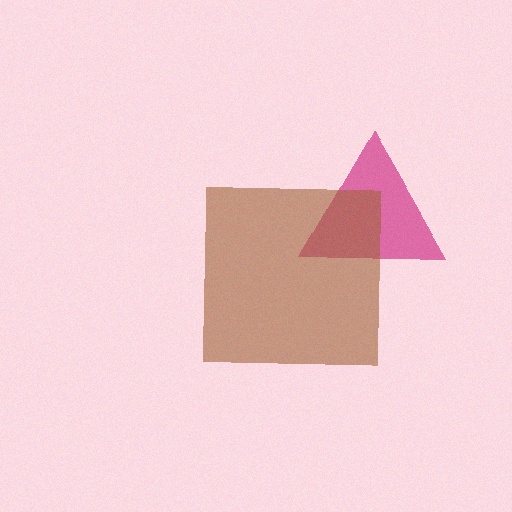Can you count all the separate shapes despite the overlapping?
Yes, there are 2 separate shapes.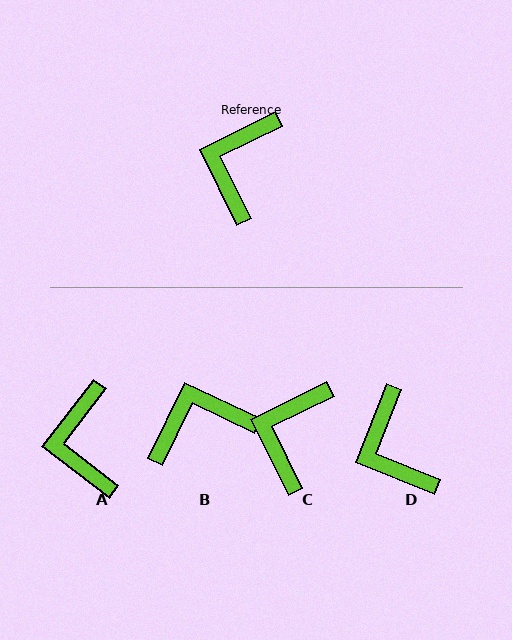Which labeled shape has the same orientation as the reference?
C.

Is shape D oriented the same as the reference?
No, it is off by about 42 degrees.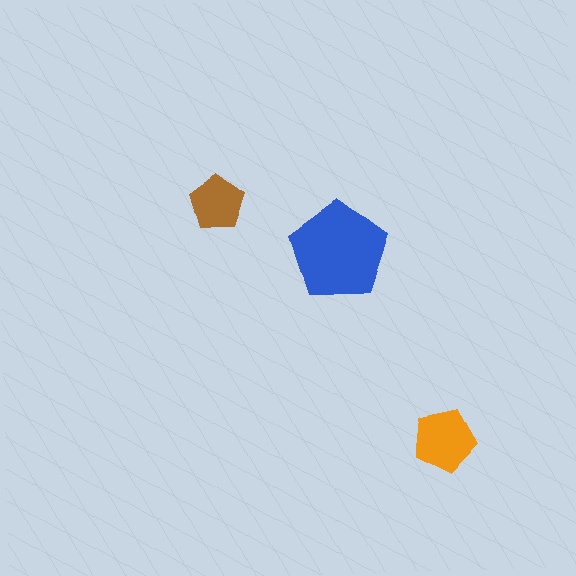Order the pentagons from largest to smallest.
the blue one, the orange one, the brown one.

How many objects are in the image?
There are 3 objects in the image.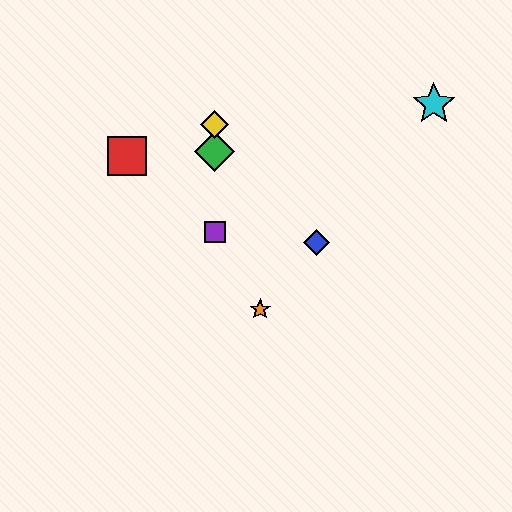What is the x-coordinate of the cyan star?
The cyan star is at x≈434.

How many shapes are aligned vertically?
3 shapes (the green diamond, the yellow diamond, the purple square) are aligned vertically.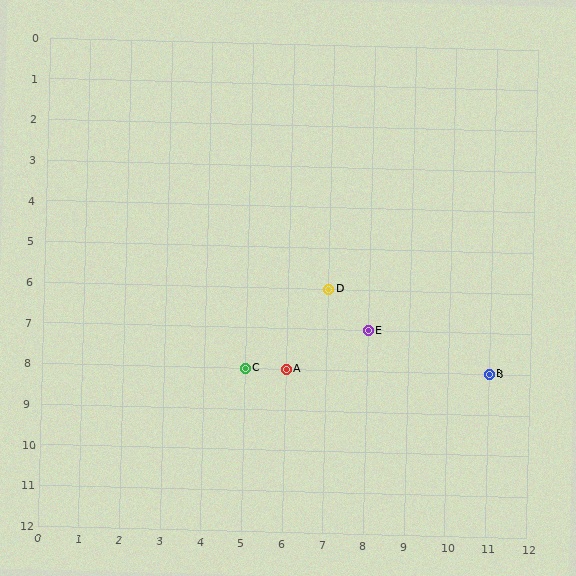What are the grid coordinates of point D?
Point D is at grid coordinates (7, 6).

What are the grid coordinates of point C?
Point C is at grid coordinates (5, 8).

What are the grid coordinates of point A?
Point A is at grid coordinates (6, 8).